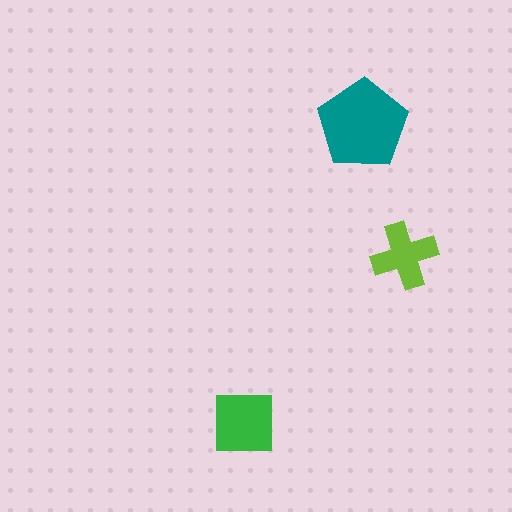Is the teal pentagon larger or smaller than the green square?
Larger.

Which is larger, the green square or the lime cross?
The green square.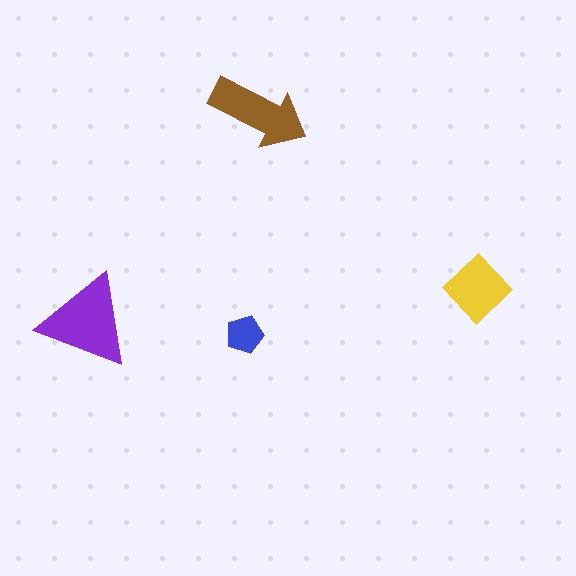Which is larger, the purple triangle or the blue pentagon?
The purple triangle.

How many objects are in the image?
There are 4 objects in the image.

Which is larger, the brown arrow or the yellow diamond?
The brown arrow.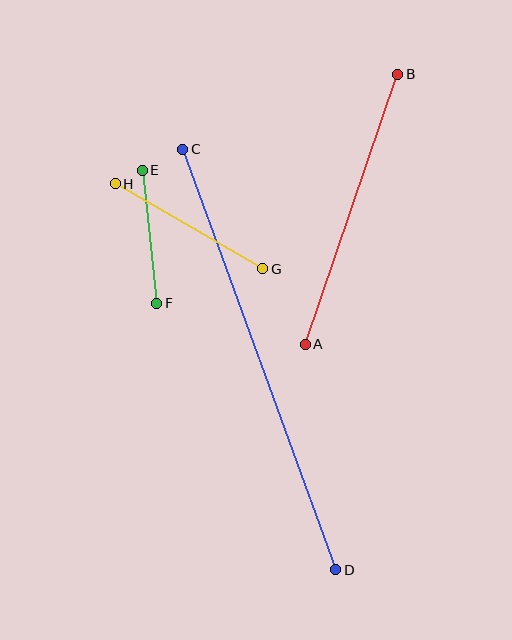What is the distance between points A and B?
The distance is approximately 285 pixels.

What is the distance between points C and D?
The distance is approximately 447 pixels.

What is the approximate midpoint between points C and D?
The midpoint is at approximately (259, 359) pixels.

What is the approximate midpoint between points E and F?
The midpoint is at approximately (150, 237) pixels.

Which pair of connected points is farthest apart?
Points C and D are farthest apart.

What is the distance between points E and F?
The distance is approximately 134 pixels.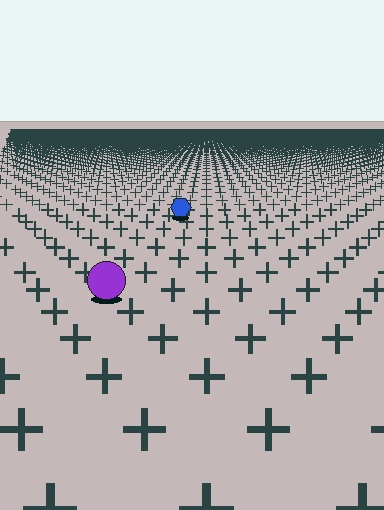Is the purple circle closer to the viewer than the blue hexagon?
Yes. The purple circle is closer — you can tell from the texture gradient: the ground texture is coarser near it.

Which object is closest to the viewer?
The purple circle is closest. The texture marks near it are larger and more spread out.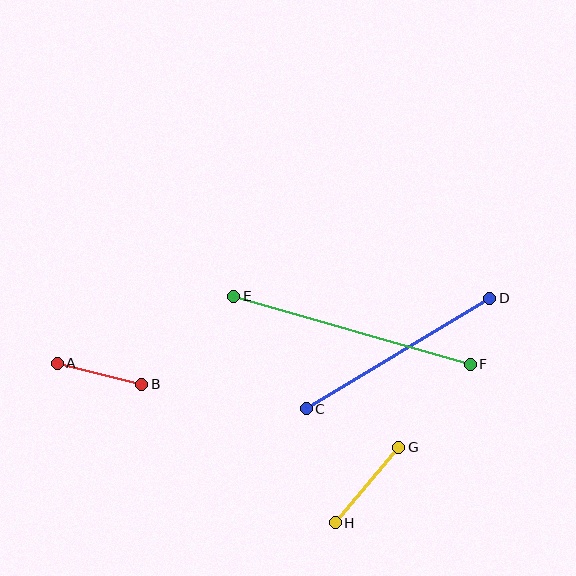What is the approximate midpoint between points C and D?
The midpoint is at approximately (398, 354) pixels.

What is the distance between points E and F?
The distance is approximately 246 pixels.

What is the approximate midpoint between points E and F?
The midpoint is at approximately (352, 330) pixels.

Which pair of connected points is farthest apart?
Points E and F are farthest apart.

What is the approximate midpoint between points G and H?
The midpoint is at approximately (367, 485) pixels.